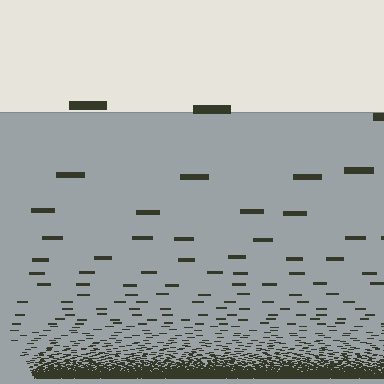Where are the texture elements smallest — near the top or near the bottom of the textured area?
Near the bottom.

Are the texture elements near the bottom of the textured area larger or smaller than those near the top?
Smaller. The gradient is inverted — elements near the bottom are smaller and denser.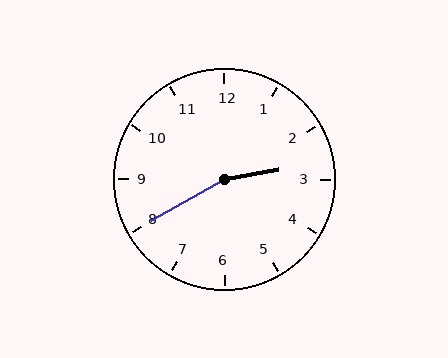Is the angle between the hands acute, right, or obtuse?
It is obtuse.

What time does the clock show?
2:40.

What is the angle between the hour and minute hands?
Approximately 160 degrees.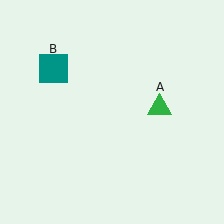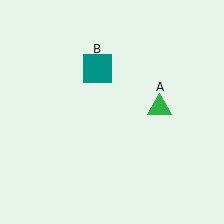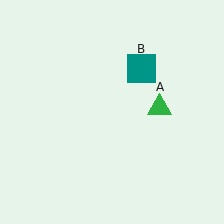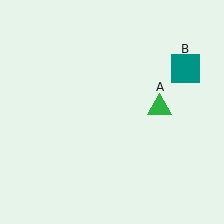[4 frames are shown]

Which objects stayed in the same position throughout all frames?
Green triangle (object A) remained stationary.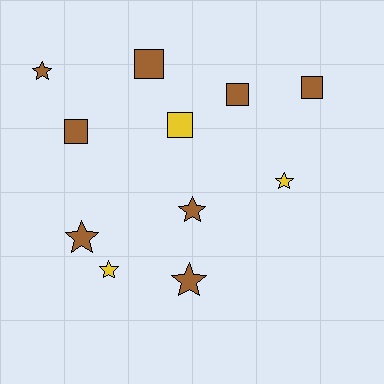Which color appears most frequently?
Brown, with 8 objects.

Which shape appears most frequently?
Star, with 6 objects.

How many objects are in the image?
There are 11 objects.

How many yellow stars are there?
There are 2 yellow stars.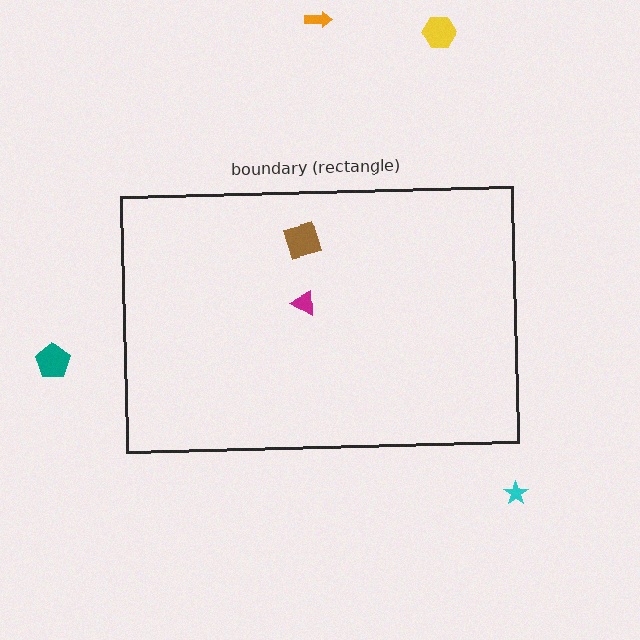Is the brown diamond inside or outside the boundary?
Inside.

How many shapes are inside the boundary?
2 inside, 4 outside.